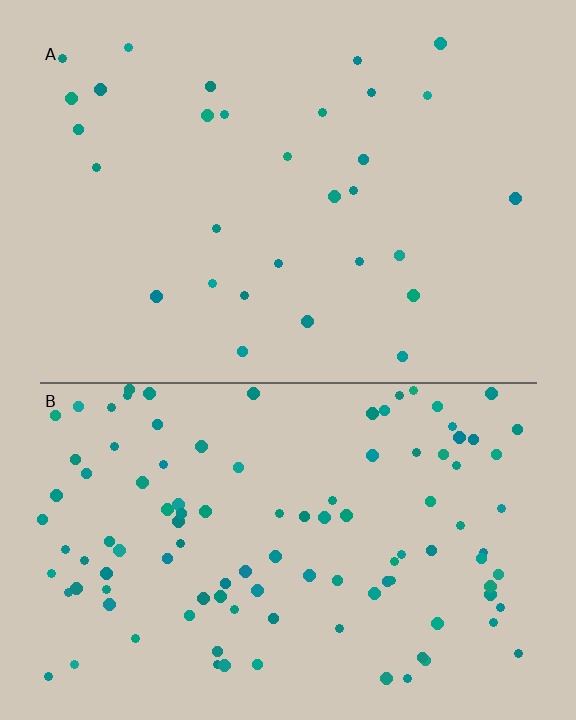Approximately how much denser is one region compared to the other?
Approximately 3.6× — region B over region A.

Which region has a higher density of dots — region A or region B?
B (the bottom).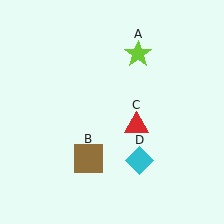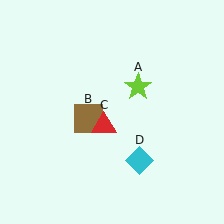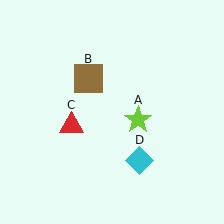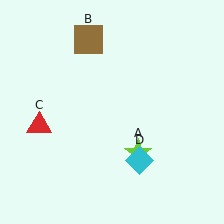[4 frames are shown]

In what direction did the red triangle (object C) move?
The red triangle (object C) moved left.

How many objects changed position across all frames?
3 objects changed position: lime star (object A), brown square (object B), red triangle (object C).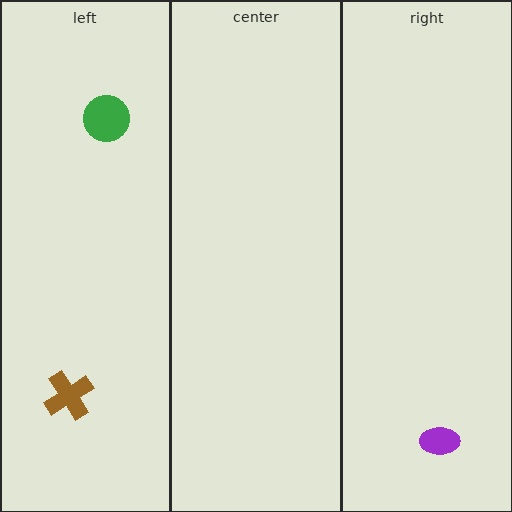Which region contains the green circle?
The left region.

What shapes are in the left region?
The brown cross, the green circle.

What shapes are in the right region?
The purple ellipse.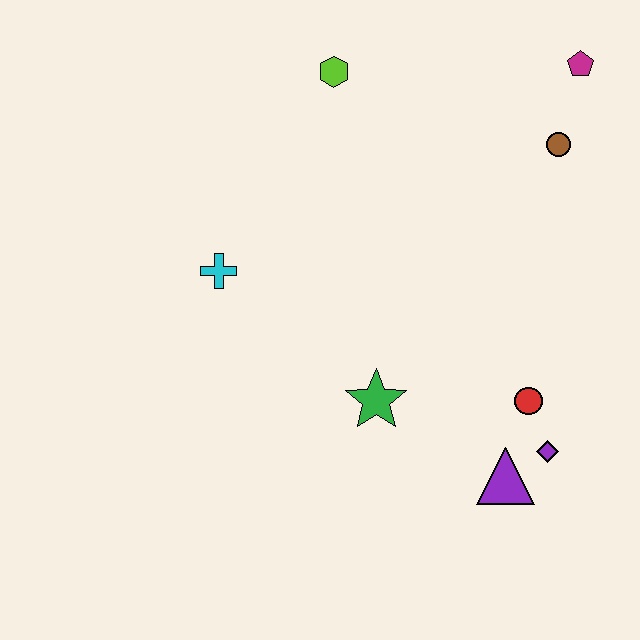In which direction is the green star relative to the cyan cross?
The green star is to the right of the cyan cross.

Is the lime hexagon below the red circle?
No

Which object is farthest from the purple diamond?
The lime hexagon is farthest from the purple diamond.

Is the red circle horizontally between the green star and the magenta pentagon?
Yes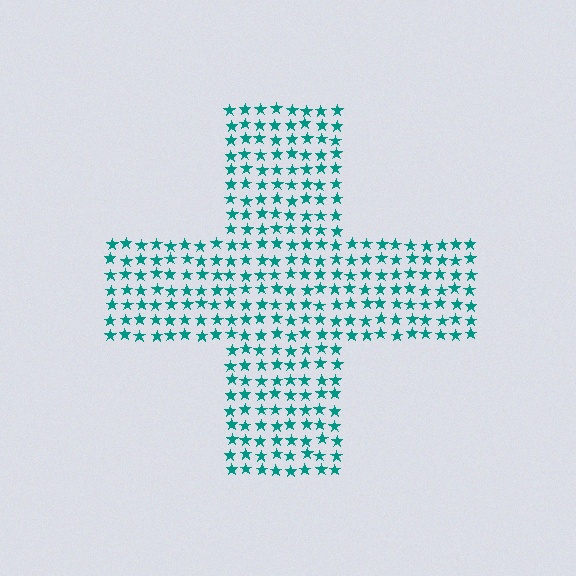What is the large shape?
The large shape is a cross.